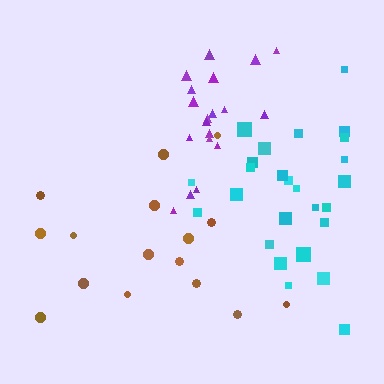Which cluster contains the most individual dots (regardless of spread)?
Cyan (26).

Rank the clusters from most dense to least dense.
purple, cyan, brown.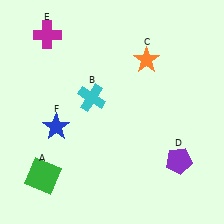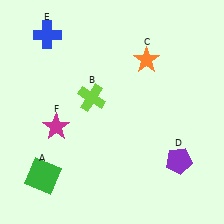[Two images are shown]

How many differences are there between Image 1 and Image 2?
There are 3 differences between the two images.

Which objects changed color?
B changed from cyan to lime. E changed from magenta to blue. F changed from blue to magenta.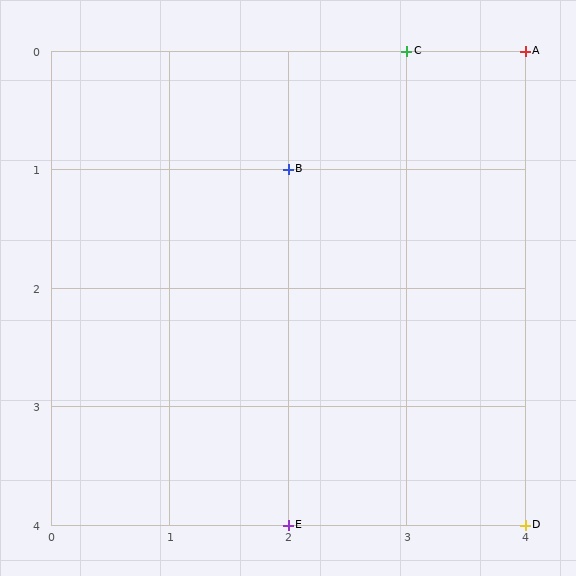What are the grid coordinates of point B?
Point B is at grid coordinates (2, 1).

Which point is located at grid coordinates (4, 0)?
Point A is at (4, 0).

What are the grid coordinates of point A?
Point A is at grid coordinates (4, 0).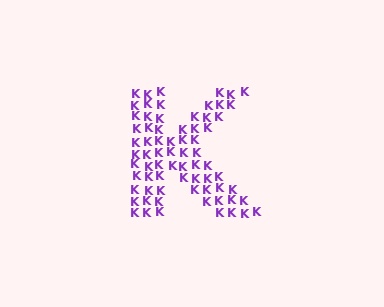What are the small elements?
The small elements are letter K's.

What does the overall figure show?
The overall figure shows the letter K.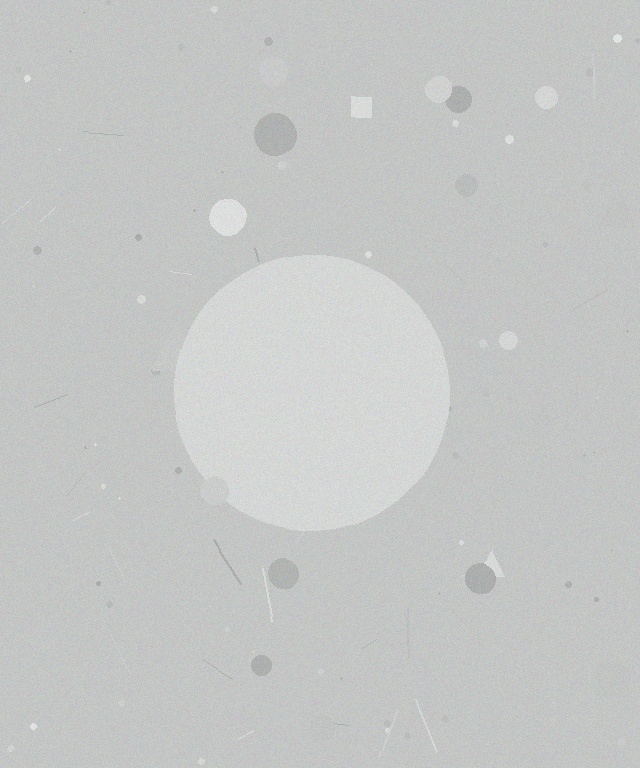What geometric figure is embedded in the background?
A circle is embedded in the background.